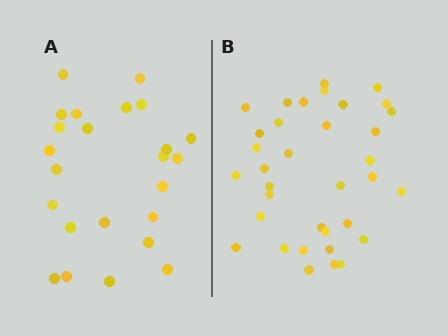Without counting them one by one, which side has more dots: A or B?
Region B (the right region) has more dots.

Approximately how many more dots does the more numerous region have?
Region B has roughly 12 or so more dots than region A.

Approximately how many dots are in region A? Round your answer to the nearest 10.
About 20 dots. (The exact count is 24, which rounds to 20.)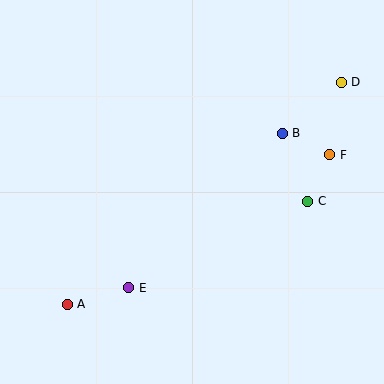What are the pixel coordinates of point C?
Point C is at (308, 201).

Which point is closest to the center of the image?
Point B at (282, 133) is closest to the center.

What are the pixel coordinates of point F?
Point F is at (330, 155).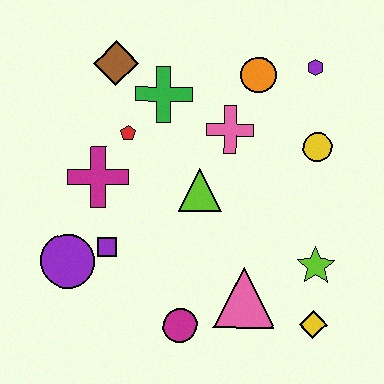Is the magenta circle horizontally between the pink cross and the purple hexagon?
No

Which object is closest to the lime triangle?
The pink cross is closest to the lime triangle.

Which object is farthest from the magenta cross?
The yellow diamond is farthest from the magenta cross.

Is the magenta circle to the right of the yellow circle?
No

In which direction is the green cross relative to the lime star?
The green cross is above the lime star.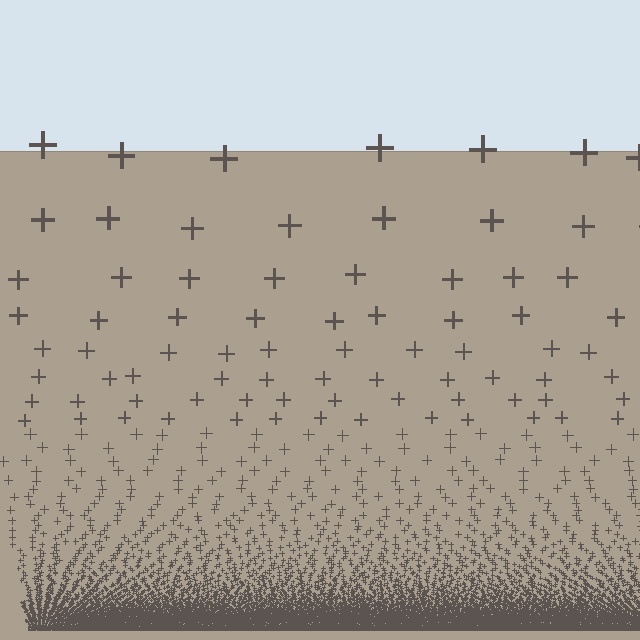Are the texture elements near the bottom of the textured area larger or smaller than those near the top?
Smaller. The gradient is inverted — elements near the bottom are smaller and denser.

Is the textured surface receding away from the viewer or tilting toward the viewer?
The surface appears to tilt toward the viewer. Texture elements get larger and sparser toward the top.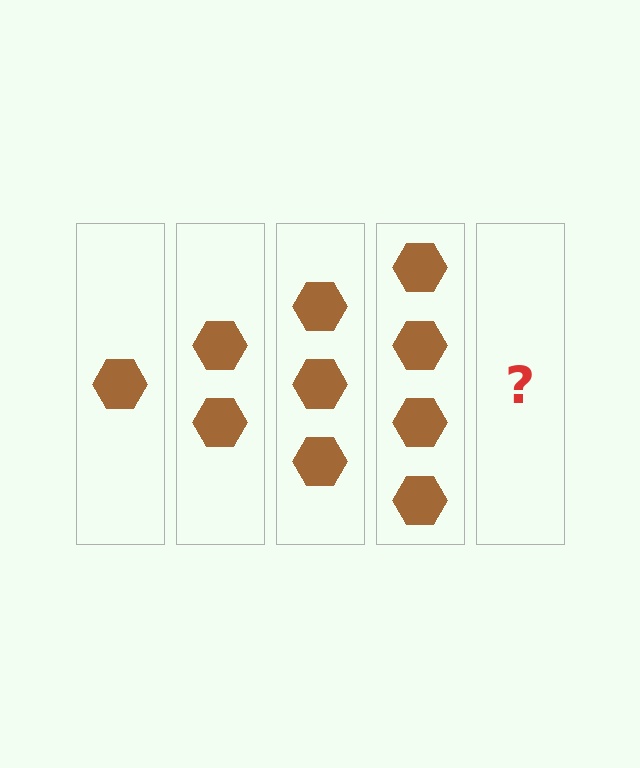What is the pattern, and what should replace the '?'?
The pattern is that each step adds one more hexagon. The '?' should be 5 hexagons.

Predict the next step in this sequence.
The next step is 5 hexagons.